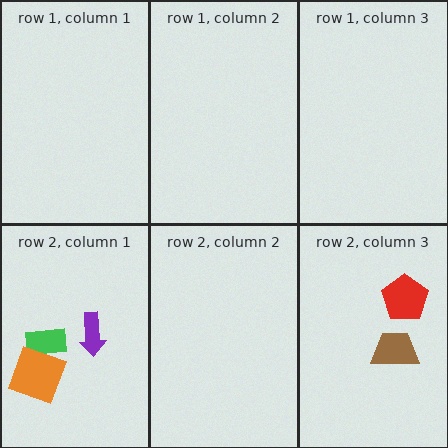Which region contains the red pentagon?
The row 2, column 3 region.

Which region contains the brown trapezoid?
The row 2, column 3 region.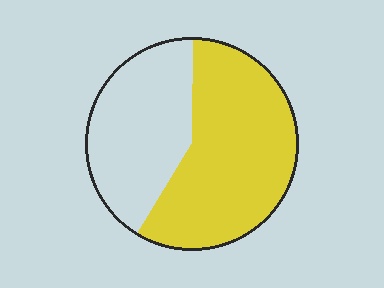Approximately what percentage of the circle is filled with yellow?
Approximately 60%.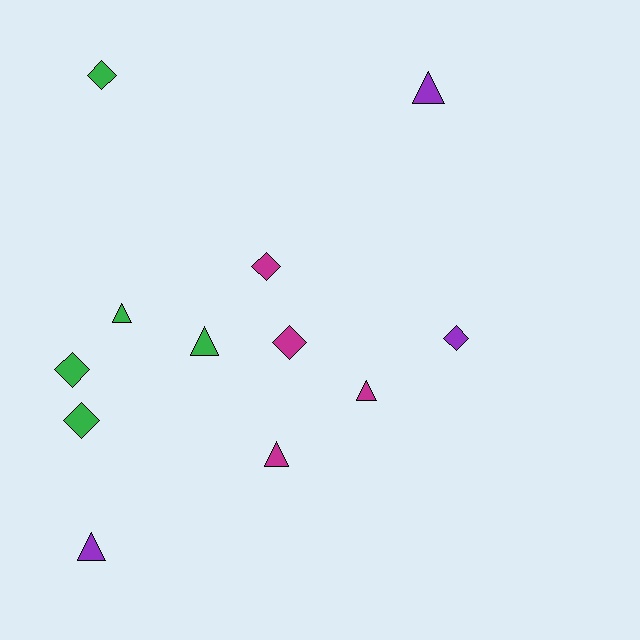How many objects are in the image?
There are 12 objects.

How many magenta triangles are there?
There are 2 magenta triangles.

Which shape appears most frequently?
Diamond, with 6 objects.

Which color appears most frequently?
Green, with 5 objects.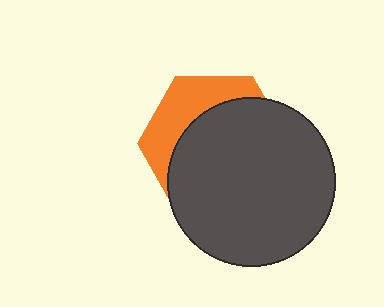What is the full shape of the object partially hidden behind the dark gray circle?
The partially hidden object is an orange hexagon.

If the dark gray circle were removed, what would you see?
You would see the complete orange hexagon.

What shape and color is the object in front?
The object in front is a dark gray circle.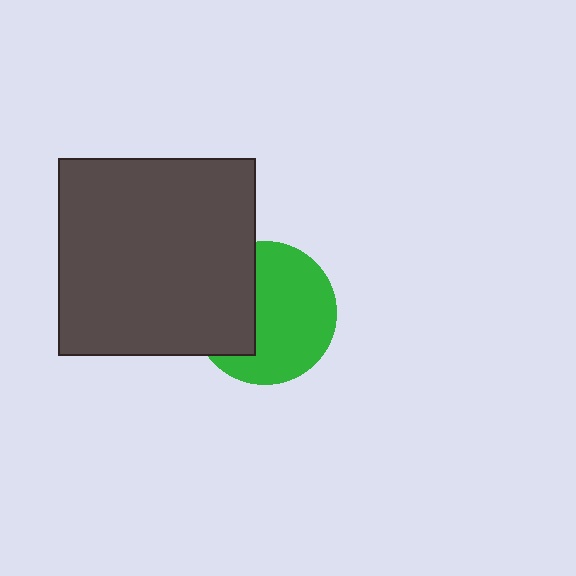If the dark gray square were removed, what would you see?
You would see the complete green circle.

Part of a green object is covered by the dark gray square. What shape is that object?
It is a circle.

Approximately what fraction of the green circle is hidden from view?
Roughly 36% of the green circle is hidden behind the dark gray square.